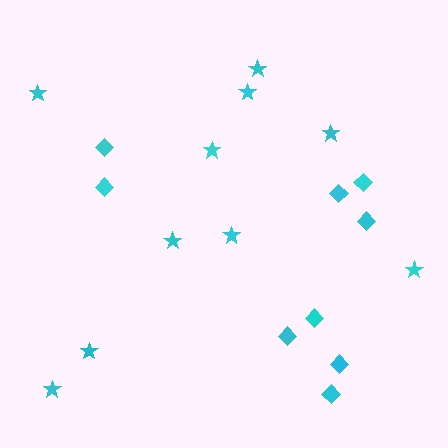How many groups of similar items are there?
There are 2 groups: one group of stars (10) and one group of diamonds (9).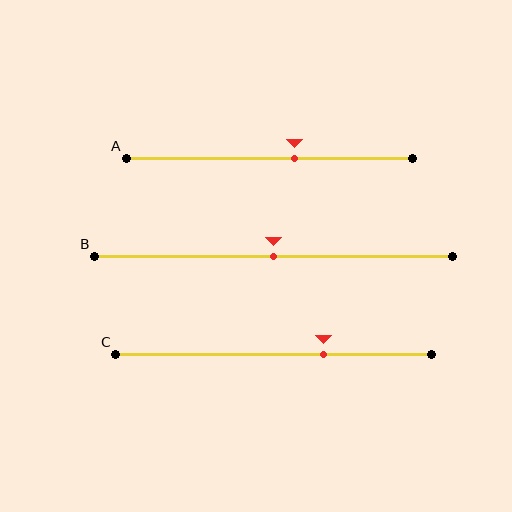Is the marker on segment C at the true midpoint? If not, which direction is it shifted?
No, the marker on segment C is shifted to the right by about 16% of the segment length.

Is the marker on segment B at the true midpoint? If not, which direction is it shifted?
Yes, the marker on segment B is at the true midpoint.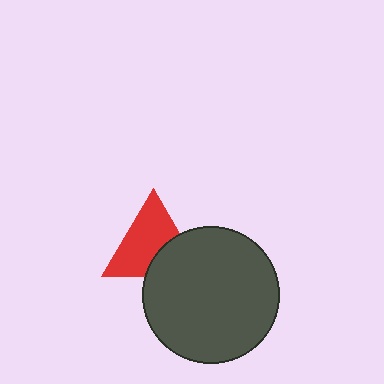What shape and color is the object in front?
The object in front is a dark gray circle.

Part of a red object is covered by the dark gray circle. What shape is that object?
It is a triangle.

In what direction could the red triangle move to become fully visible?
The red triangle could move toward the upper-left. That would shift it out from behind the dark gray circle entirely.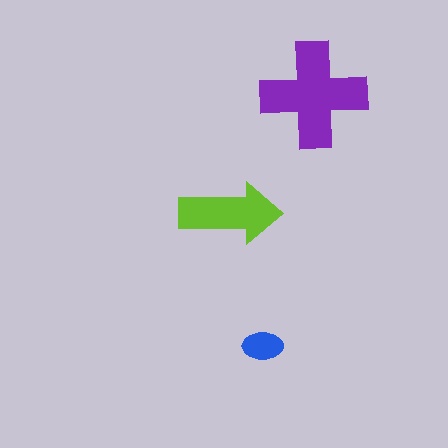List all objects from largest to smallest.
The purple cross, the lime arrow, the blue ellipse.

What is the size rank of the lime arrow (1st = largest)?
2nd.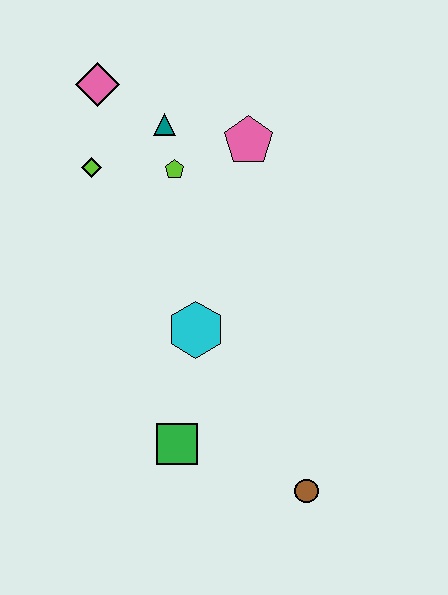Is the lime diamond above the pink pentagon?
No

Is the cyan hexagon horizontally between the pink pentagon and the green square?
Yes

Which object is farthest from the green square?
The pink diamond is farthest from the green square.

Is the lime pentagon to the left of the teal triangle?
No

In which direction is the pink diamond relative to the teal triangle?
The pink diamond is to the left of the teal triangle.